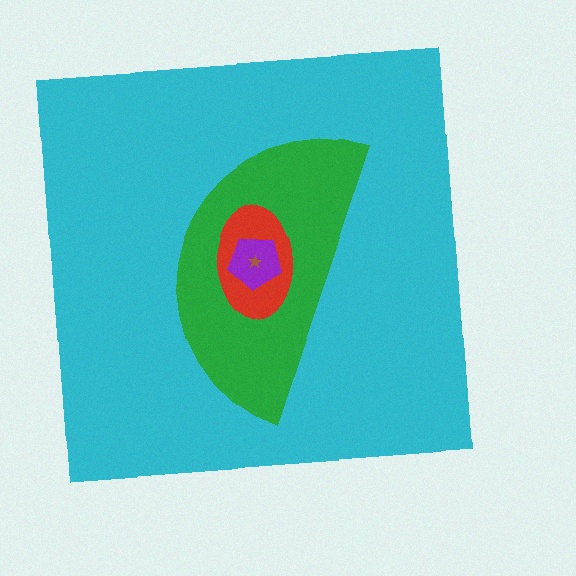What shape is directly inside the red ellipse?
The purple pentagon.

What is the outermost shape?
The cyan square.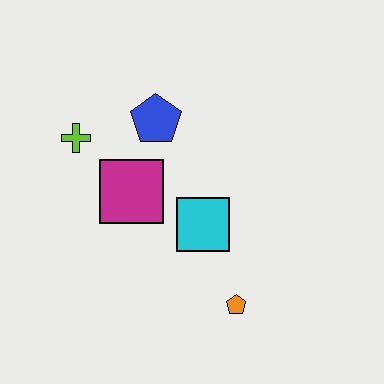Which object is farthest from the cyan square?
The lime cross is farthest from the cyan square.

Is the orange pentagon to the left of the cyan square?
No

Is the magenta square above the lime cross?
No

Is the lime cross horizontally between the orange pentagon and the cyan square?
No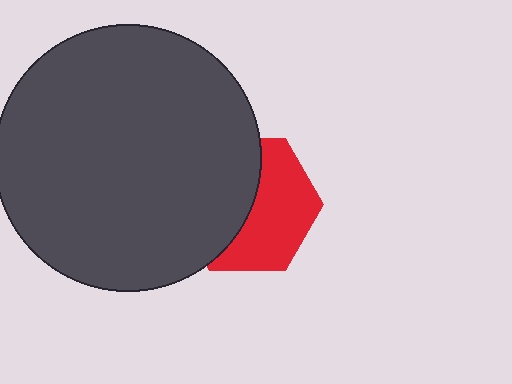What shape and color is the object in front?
The object in front is a dark gray circle.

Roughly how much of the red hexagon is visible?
About half of it is visible (roughly 51%).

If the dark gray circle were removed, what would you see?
You would see the complete red hexagon.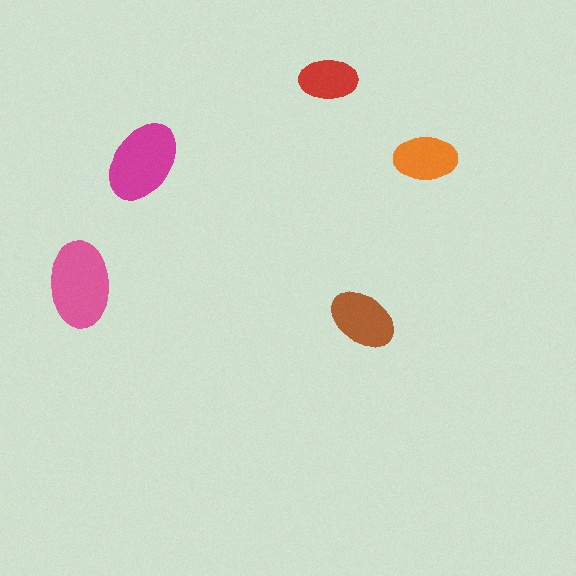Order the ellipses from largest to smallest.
the pink one, the magenta one, the brown one, the orange one, the red one.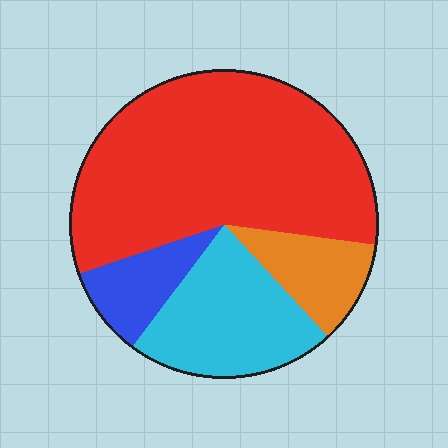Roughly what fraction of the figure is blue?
Blue covers roughly 10% of the figure.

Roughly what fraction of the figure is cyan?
Cyan takes up less than a quarter of the figure.